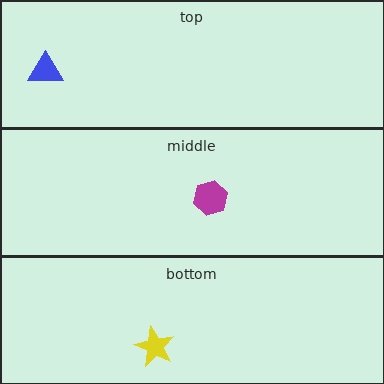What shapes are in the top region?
The blue triangle.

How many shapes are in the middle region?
1.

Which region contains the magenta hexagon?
The middle region.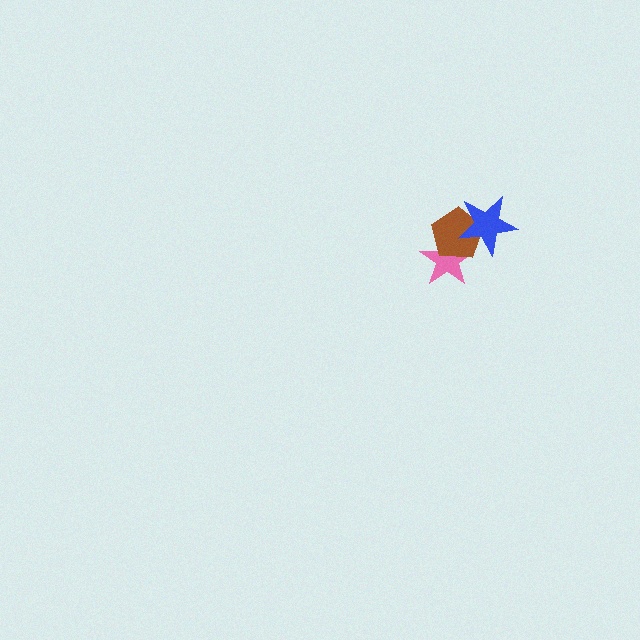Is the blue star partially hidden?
No, no other shape covers it.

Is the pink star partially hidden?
Yes, it is partially covered by another shape.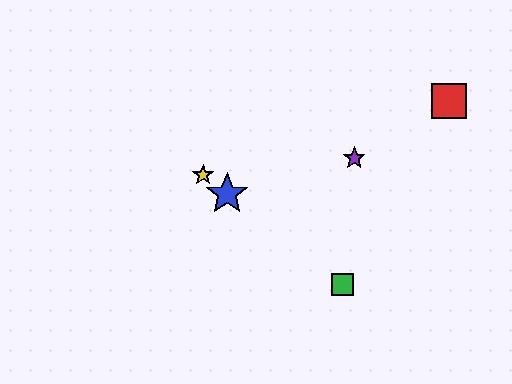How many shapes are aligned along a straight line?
3 shapes (the blue star, the green square, the yellow star) are aligned along a straight line.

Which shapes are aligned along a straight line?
The blue star, the green square, the yellow star are aligned along a straight line.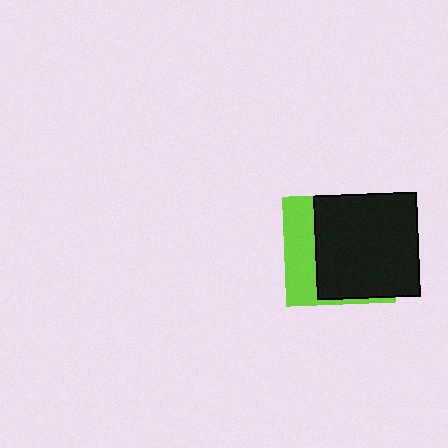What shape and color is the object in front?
The object in front is a black square.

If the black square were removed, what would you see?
You would see the complete lime square.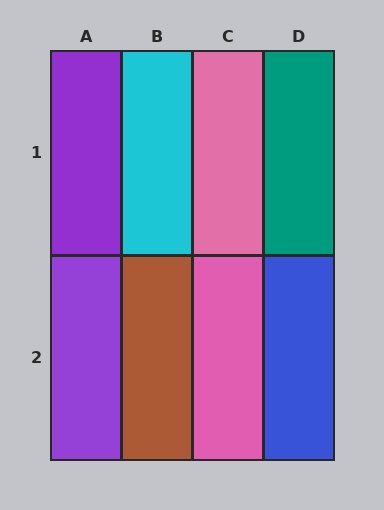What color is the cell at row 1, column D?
Teal.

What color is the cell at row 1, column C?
Pink.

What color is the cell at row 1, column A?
Purple.